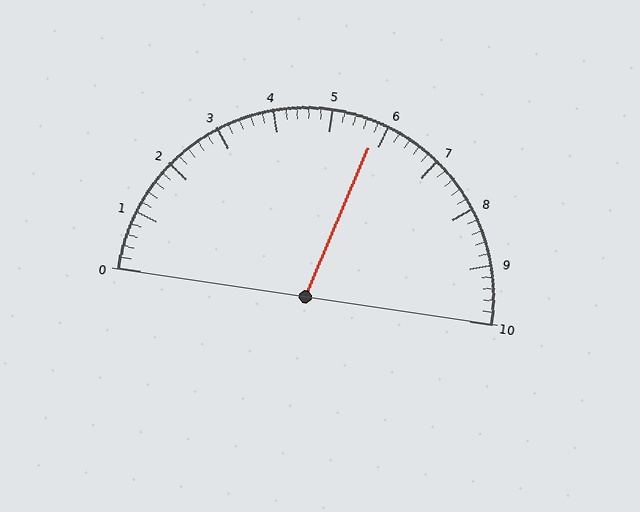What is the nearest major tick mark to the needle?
The nearest major tick mark is 6.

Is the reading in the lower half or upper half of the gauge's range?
The reading is in the upper half of the range (0 to 10).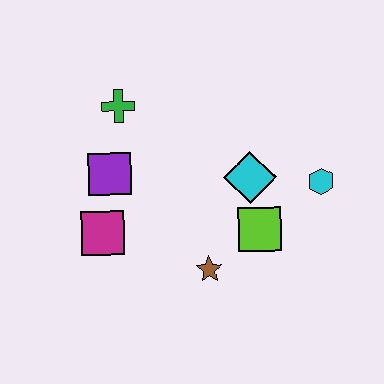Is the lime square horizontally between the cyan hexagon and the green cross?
Yes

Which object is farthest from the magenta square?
The cyan hexagon is farthest from the magenta square.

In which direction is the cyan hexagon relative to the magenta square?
The cyan hexagon is to the right of the magenta square.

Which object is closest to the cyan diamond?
The lime square is closest to the cyan diamond.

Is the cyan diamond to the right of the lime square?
No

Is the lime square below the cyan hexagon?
Yes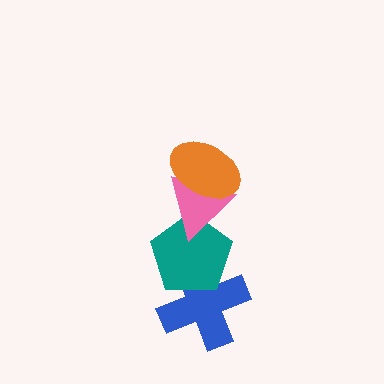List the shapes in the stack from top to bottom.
From top to bottom: the orange ellipse, the pink triangle, the teal pentagon, the blue cross.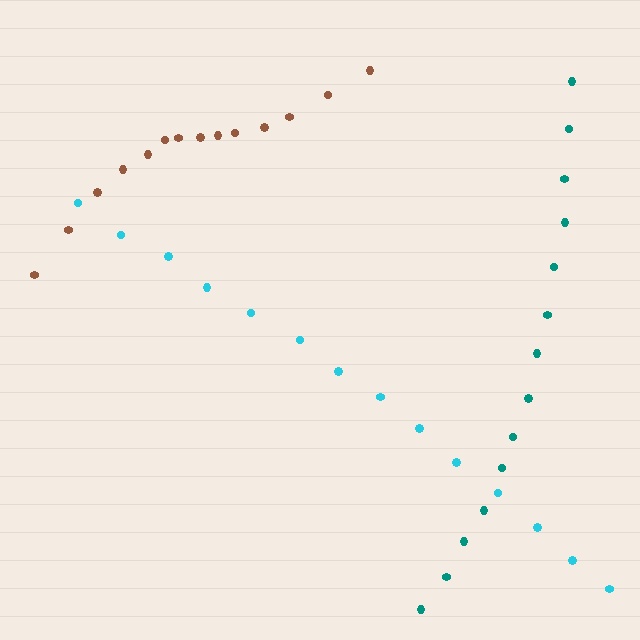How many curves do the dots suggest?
There are 3 distinct paths.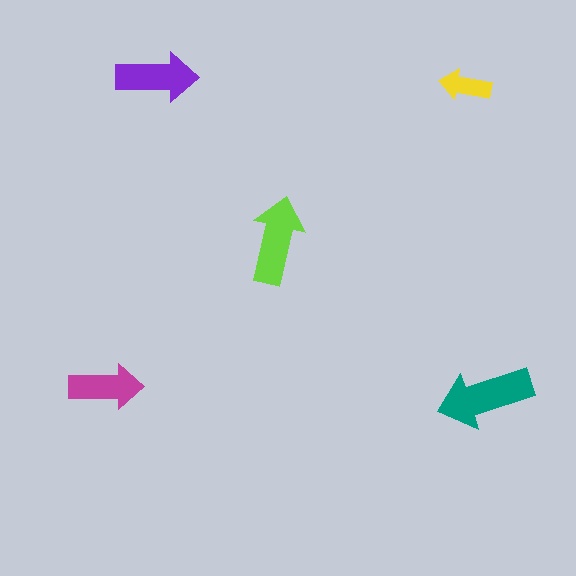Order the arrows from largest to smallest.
the teal one, the lime one, the purple one, the magenta one, the yellow one.